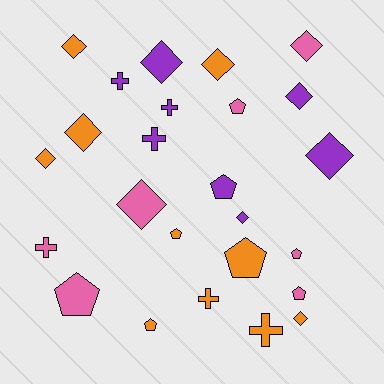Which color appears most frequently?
Orange, with 10 objects.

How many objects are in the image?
There are 25 objects.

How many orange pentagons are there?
There are 3 orange pentagons.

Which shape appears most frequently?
Diamond, with 11 objects.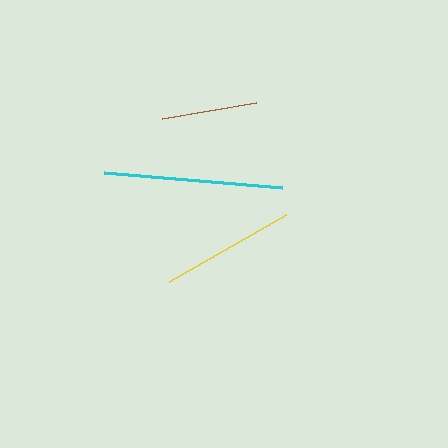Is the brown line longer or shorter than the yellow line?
The yellow line is longer than the brown line.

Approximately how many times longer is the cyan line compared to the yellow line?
The cyan line is approximately 1.3 times the length of the yellow line.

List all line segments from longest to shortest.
From longest to shortest: cyan, yellow, brown.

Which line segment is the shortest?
The brown line is the shortest at approximately 95 pixels.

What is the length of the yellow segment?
The yellow segment is approximately 135 pixels long.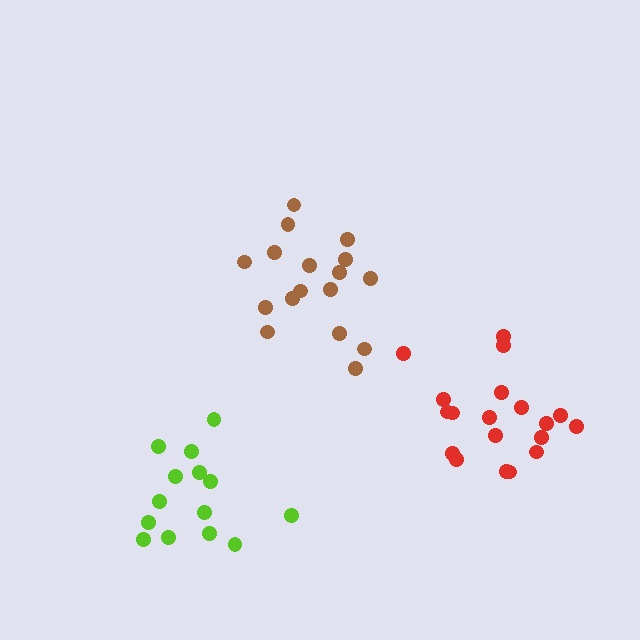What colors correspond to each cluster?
The clusters are colored: red, brown, lime.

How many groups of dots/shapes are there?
There are 3 groups.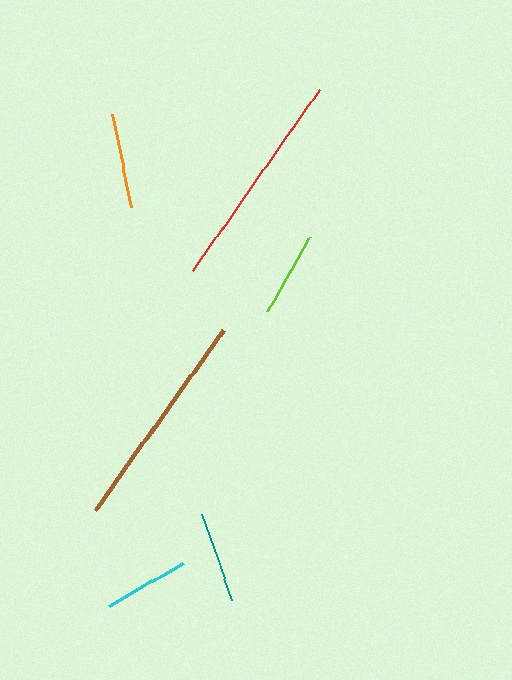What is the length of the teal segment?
The teal segment is approximately 90 pixels long.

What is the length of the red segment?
The red segment is approximately 221 pixels long.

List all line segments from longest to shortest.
From longest to shortest: brown, red, orange, teal, lime, cyan.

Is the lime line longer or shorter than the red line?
The red line is longer than the lime line.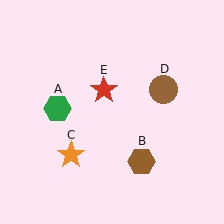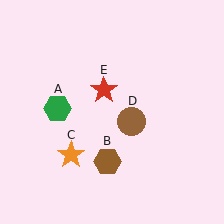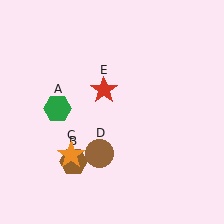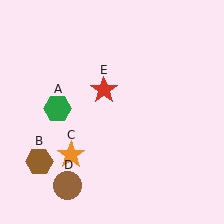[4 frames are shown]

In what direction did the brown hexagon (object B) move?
The brown hexagon (object B) moved left.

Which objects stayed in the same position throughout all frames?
Green hexagon (object A) and orange star (object C) and red star (object E) remained stationary.